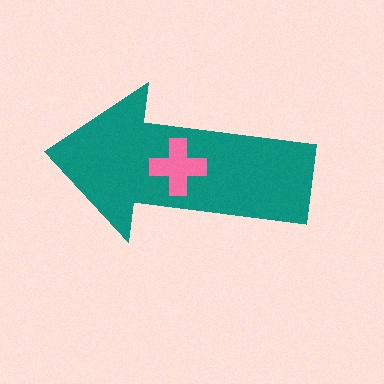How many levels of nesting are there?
2.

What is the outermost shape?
The teal arrow.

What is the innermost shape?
The pink cross.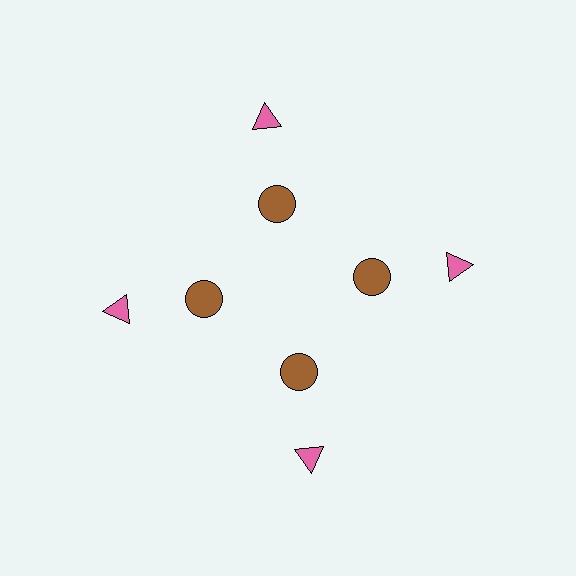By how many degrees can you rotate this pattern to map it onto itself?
The pattern maps onto itself every 90 degrees of rotation.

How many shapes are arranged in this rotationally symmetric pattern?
There are 8 shapes, arranged in 4 groups of 2.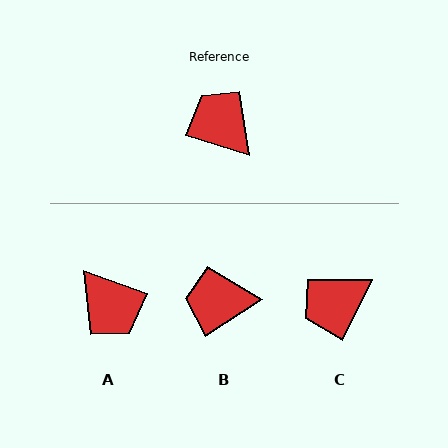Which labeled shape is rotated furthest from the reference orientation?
A, about 177 degrees away.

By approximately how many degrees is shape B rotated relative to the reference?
Approximately 50 degrees counter-clockwise.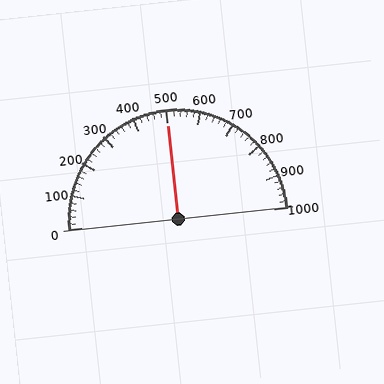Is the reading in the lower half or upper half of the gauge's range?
The reading is in the upper half of the range (0 to 1000).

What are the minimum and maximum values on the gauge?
The gauge ranges from 0 to 1000.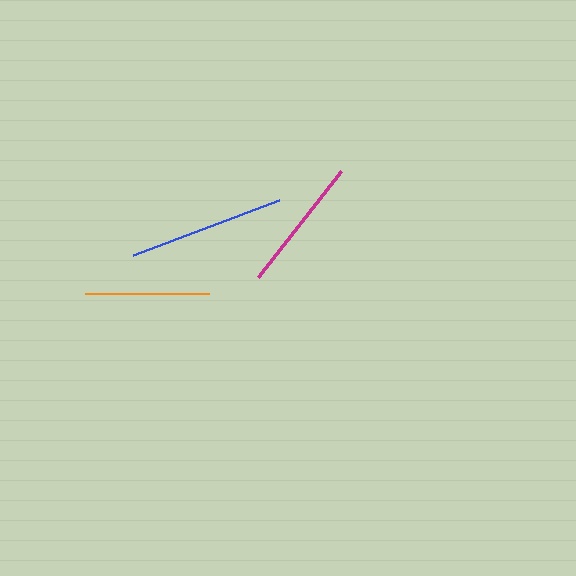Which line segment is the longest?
The blue line is the longest at approximately 157 pixels.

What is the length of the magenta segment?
The magenta segment is approximately 135 pixels long.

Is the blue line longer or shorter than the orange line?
The blue line is longer than the orange line.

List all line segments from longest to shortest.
From longest to shortest: blue, magenta, orange.